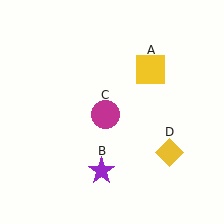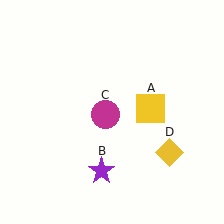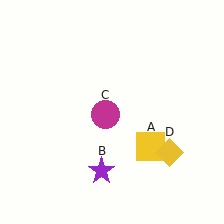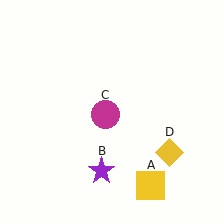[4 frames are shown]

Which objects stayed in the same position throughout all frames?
Purple star (object B) and magenta circle (object C) and yellow diamond (object D) remained stationary.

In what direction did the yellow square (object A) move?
The yellow square (object A) moved down.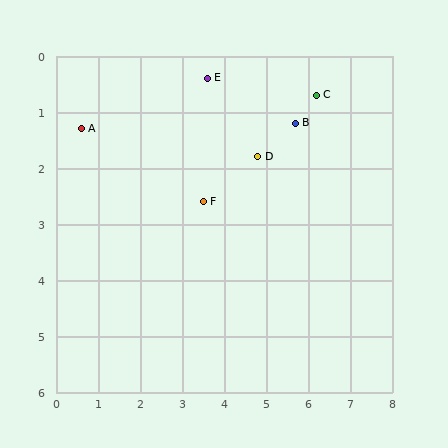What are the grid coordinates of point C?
Point C is at approximately (6.2, 0.7).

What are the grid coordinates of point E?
Point E is at approximately (3.6, 0.4).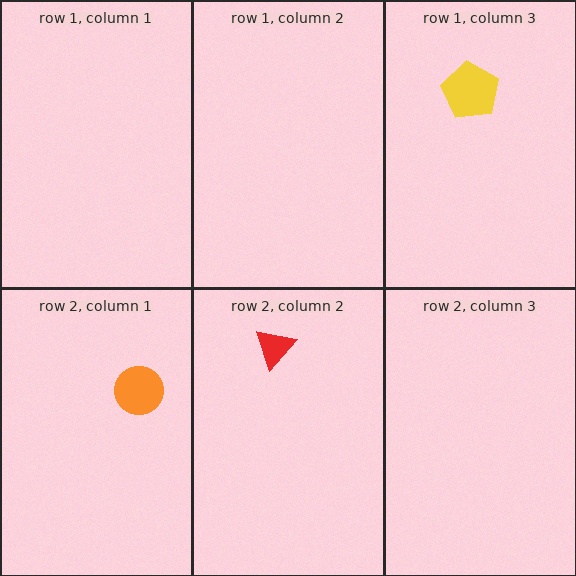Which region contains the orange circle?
The row 2, column 1 region.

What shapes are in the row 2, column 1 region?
The orange circle.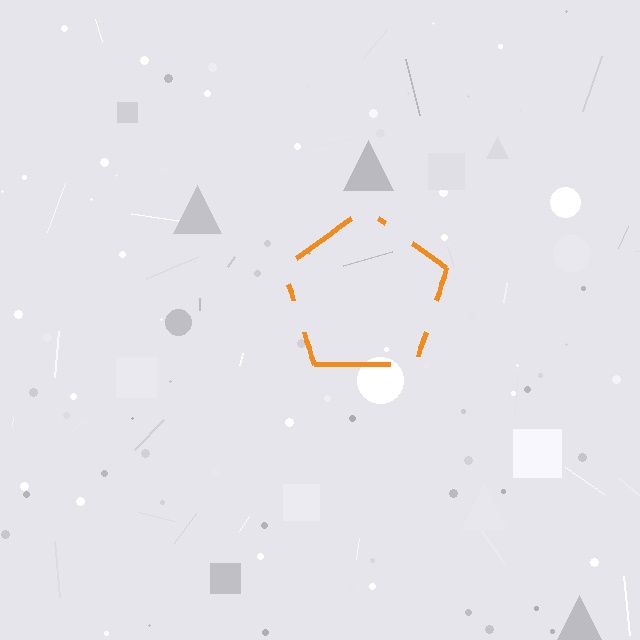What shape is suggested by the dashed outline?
The dashed outline suggests a pentagon.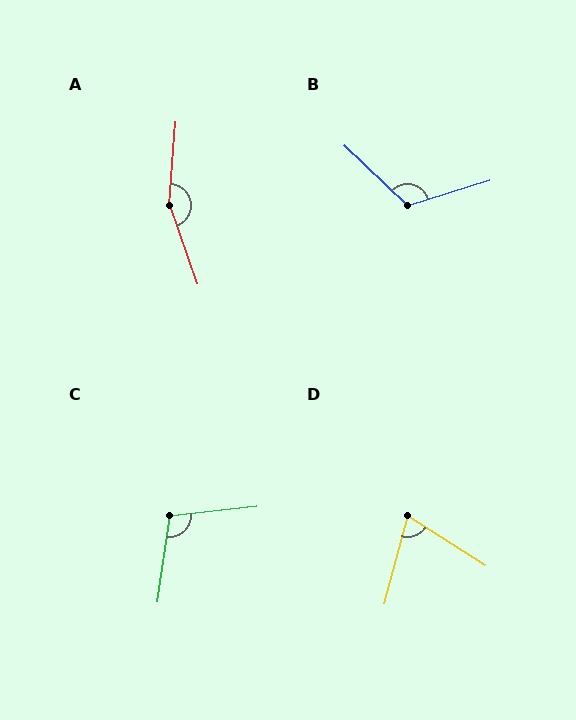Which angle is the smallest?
D, at approximately 72 degrees.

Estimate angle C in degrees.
Approximately 104 degrees.